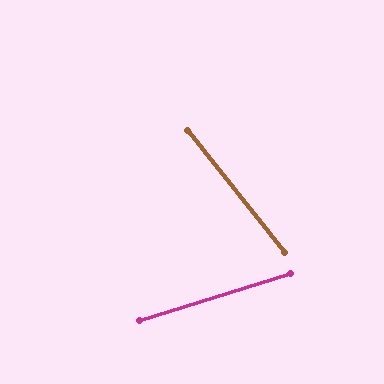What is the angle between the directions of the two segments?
Approximately 69 degrees.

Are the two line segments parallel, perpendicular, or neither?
Neither parallel nor perpendicular — they differ by about 69°.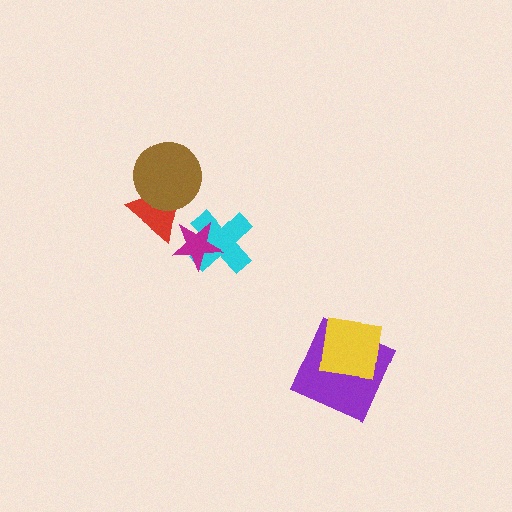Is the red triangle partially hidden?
Yes, it is partially covered by another shape.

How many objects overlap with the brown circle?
1 object overlaps with the brown circle.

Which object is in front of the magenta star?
The red triangle is in front of the magenta star.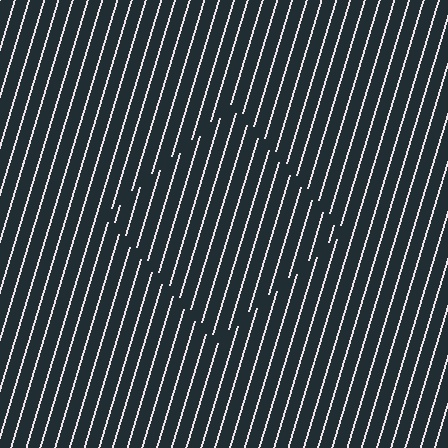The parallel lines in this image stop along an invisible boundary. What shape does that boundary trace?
An illusory square. The interior of the shape contains the same grating, shifted by half a period — the contour is defined by the phase discontinuity where line-ends from the inner and outer gratings abut.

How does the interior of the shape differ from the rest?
The interior of the shape contains the same grating, shifted by half a period — the contour is defined by the phase discontinuity where line-ends from the inner and outer gratings abut.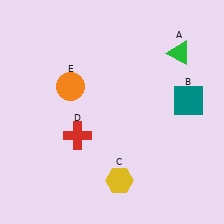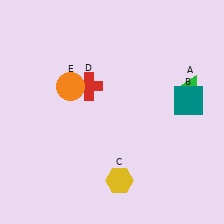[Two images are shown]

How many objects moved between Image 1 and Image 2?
2 objects moved between the two images.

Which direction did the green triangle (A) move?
The green triangle (A) moved down.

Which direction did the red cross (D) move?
The red cross (D) moved up.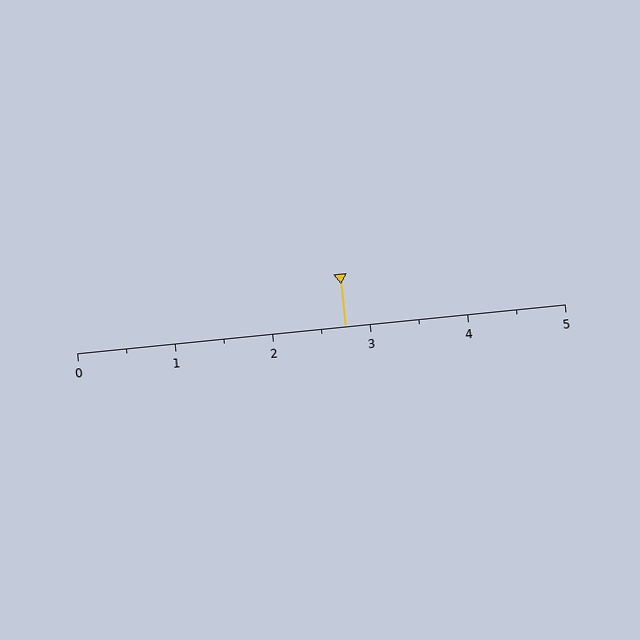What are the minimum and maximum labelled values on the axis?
The axis runs from 0 to 5.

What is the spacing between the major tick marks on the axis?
The major ticks are spaced 1 apart.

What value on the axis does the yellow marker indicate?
The marker indicates approximately 2.8.